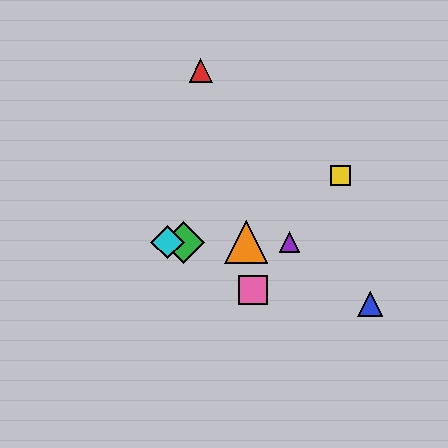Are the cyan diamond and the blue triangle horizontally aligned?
No, the cyan diamond is at y≈242 and the blue triangle is at y≈304.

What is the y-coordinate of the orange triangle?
The orange triangle is at y≈242.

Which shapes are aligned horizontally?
The green diamond, the purple triangle, the orange triangle, the cyan diamond are aligned horizontally.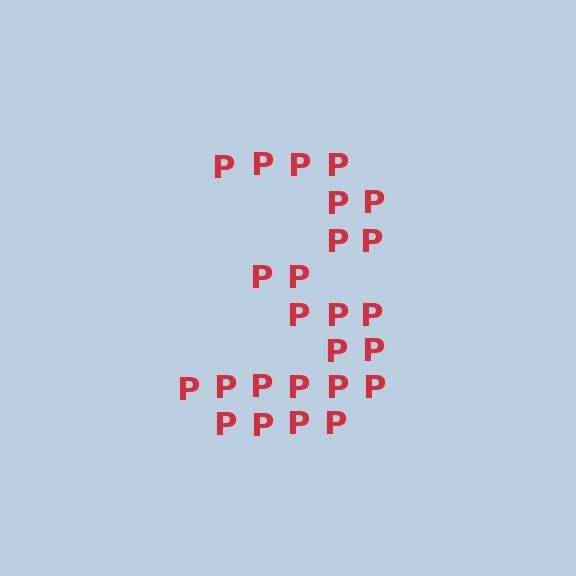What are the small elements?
The small elements are letter P's.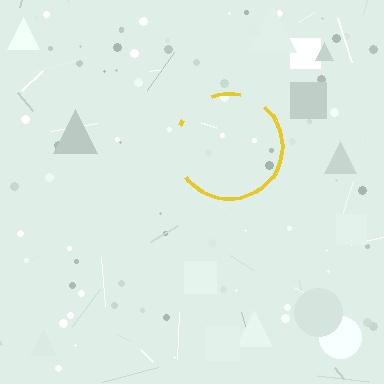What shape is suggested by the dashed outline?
The dashed outline suggests a circle.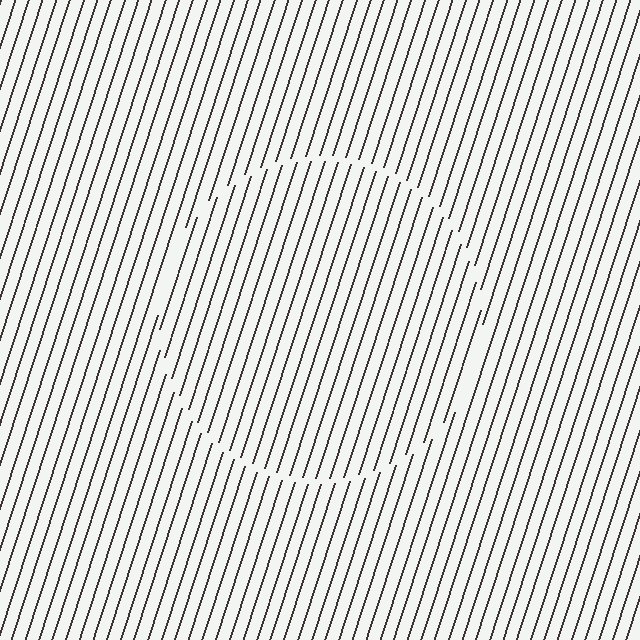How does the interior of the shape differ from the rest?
The interior of the shape contains the same grating, shifted by half a period — the contour is defined by the phase discontinuity where line-ends from the inner and outer gratings abut.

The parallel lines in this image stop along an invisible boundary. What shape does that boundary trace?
An illusory circle. The interior of the shape contains the same grating, shifted by half a period — the contour is defined by the phase discontinuity where line-ends from the inner and outer gratings abut.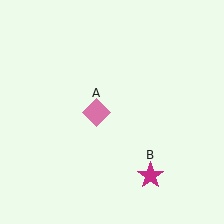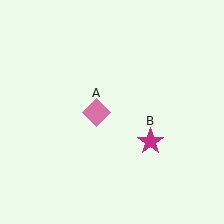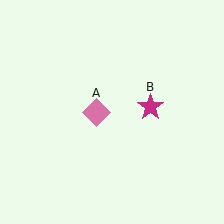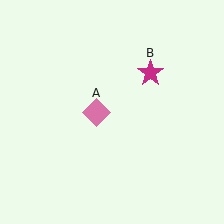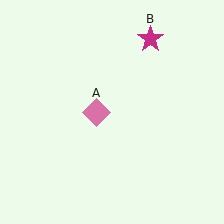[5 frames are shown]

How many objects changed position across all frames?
1 object changed position: magenta star (object B).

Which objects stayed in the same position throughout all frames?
Pink diamond (object A) remained stationary.